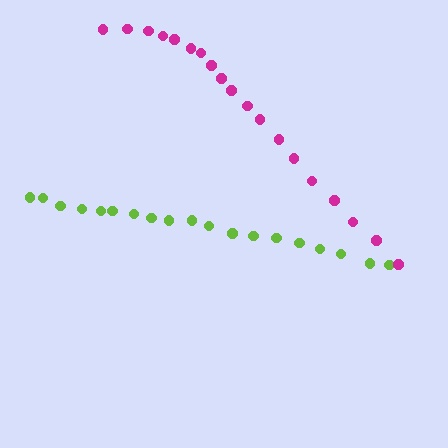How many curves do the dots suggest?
There are 2 distinct paths.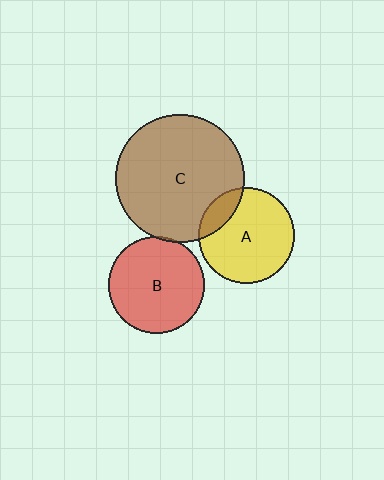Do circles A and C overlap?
Yes.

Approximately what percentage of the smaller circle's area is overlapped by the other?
Approximately 15%.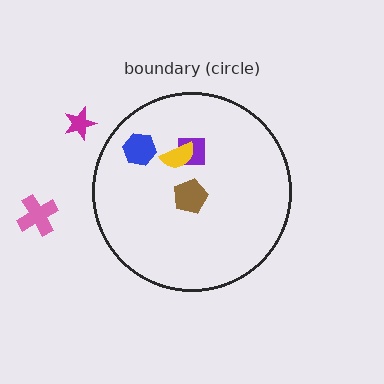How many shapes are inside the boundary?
4 inside, 2 outside.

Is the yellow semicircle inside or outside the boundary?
Inside.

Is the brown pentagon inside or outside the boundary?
Inside.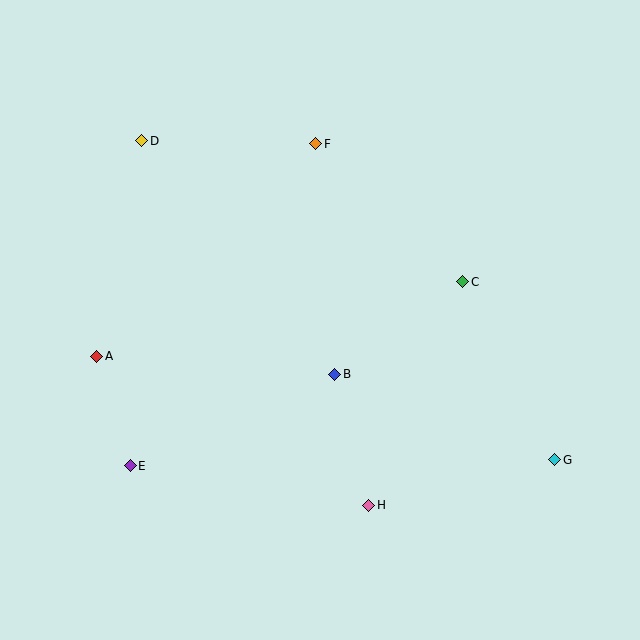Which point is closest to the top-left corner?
Point D is closest to the top-left corner.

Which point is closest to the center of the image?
Point B at (335, 374) is closest to the center.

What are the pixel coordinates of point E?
Point E is at (130, 466).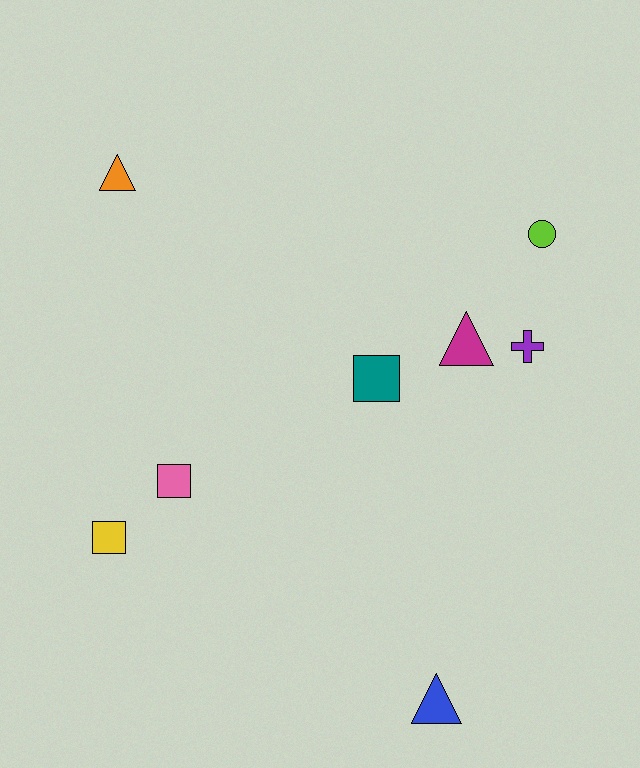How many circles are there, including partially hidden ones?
There is 1 circle.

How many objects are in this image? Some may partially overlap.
There are 8 objects.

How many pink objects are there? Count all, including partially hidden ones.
There is 1 pink object.